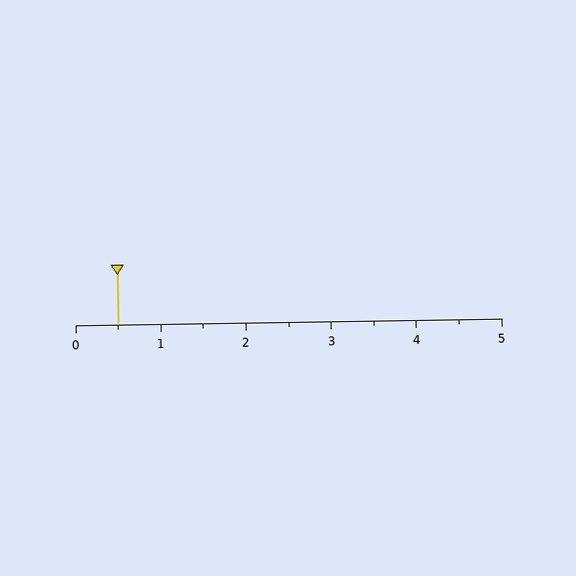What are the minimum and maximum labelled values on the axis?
The axis runs from 0 to 5.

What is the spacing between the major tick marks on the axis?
The major ticks are spaced 1 apart.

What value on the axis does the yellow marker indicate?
The marker indicates approximately 0.5.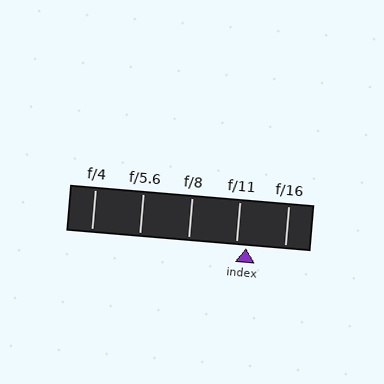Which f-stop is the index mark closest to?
The index mark is closest to f/11.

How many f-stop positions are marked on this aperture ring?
There are 5 f-stop positions marked.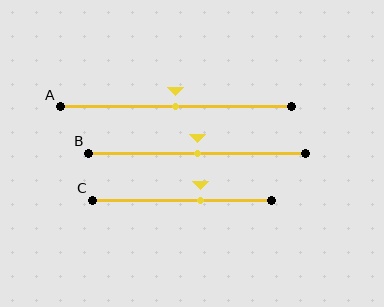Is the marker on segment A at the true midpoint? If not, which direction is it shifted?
Yes, the marker on segment A is at the true midpoint.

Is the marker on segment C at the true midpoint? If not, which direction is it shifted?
No, the marker on segment C is shifted to the right by about 11% of the segment length.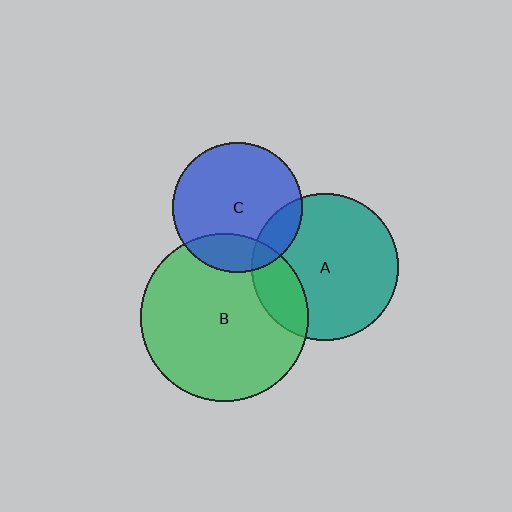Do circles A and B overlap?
Yes.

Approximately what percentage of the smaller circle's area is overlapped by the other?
Approximately 20%.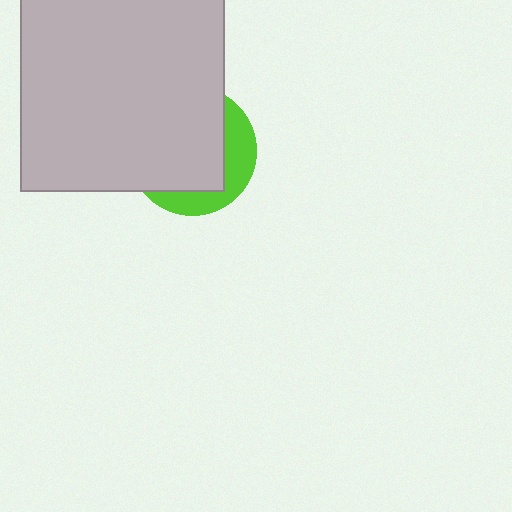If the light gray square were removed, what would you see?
You would see the complete lime circle.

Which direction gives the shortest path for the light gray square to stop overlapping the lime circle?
Moving toward the upper-left gives the shortest separation.